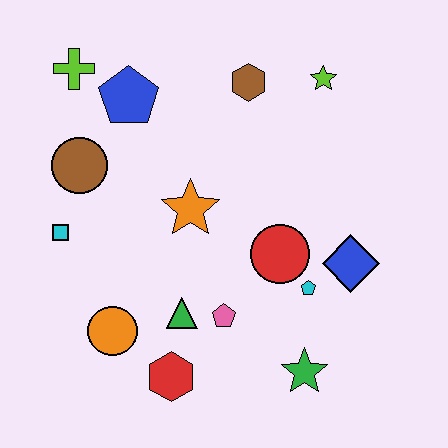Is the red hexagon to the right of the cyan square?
Yes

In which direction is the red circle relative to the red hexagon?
The red circle is above the red hexagon.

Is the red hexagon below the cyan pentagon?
Yes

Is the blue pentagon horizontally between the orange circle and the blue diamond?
Yes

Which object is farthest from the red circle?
The lime cross is farthest from the red circle.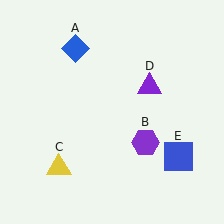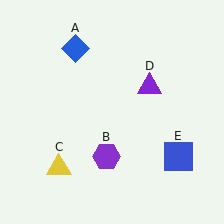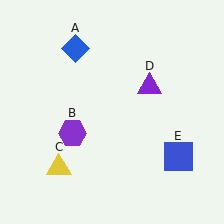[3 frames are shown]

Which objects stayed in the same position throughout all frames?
Blue diamond (object A) and yellow triangle (object C) and purple triangle (object D) and blue square (object E) remained stationary.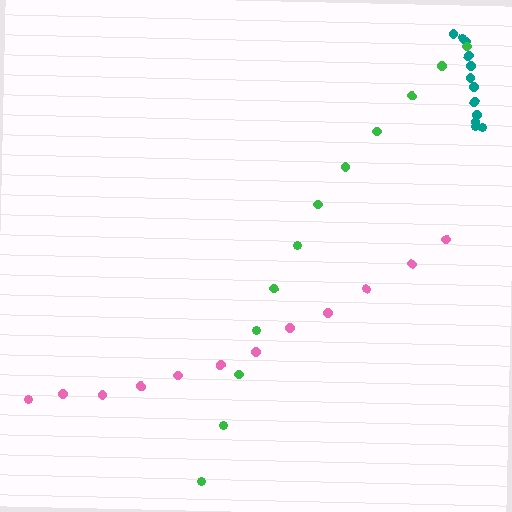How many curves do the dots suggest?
There are 3 distinct paths.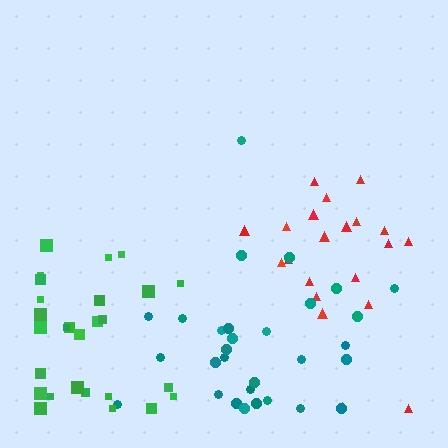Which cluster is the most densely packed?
Green.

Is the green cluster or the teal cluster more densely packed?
Green.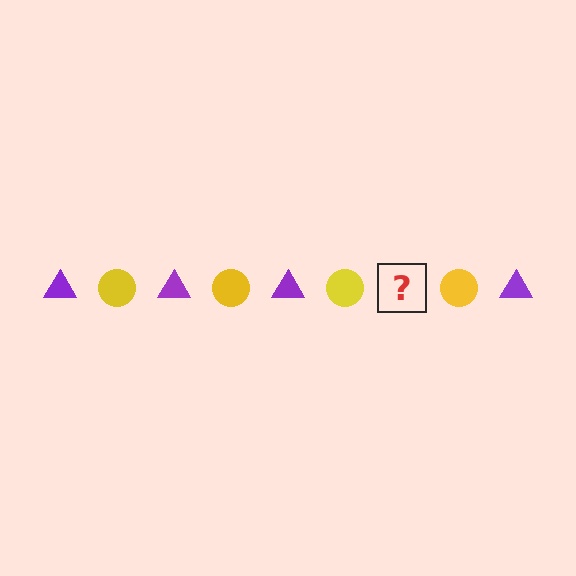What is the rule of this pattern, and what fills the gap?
The rule is that the pattern alternates between purple triangle and yellow circle. The gap should be filled with a purple triangle.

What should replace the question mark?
The question mark should be replaced with a purple triangle.